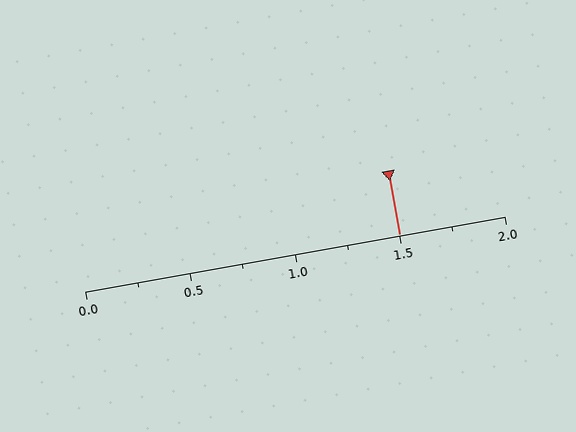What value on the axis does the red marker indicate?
The marker indicates approximately 1.5.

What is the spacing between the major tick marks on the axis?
The major ticks are spaced 0.5 apart.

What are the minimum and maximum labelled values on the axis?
The axis runs from 0.0 to 2.0.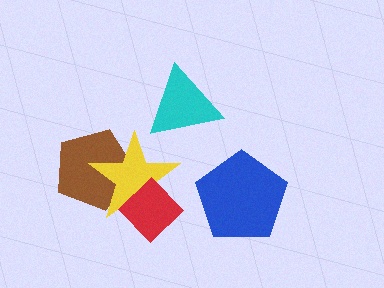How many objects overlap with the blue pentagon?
0 objects overlap with the blue pentagon.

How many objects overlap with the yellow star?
2 objects overlap with the yellow star.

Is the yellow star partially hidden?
Yes, it is partially covered by another shape.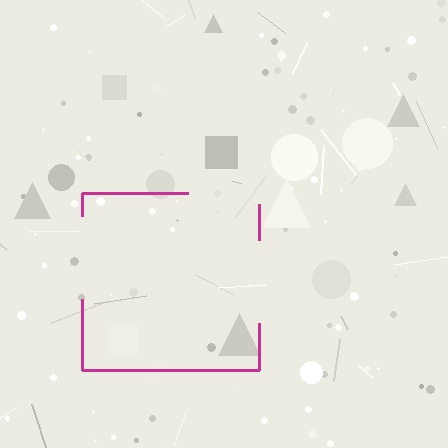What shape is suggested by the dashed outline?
The dashed outline suggests a square.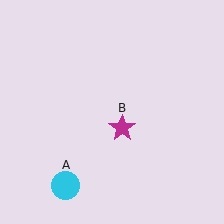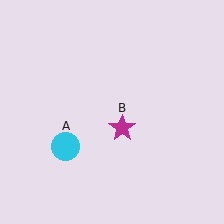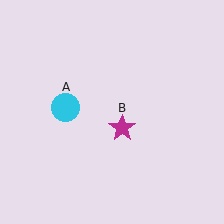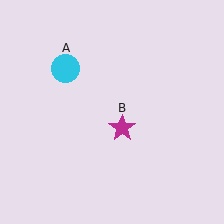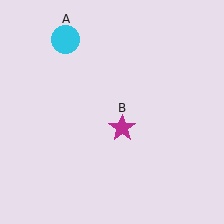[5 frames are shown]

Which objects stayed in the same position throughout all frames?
Magenta star (object B) remained stationary.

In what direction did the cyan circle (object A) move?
The cyan circle (object A) moved up.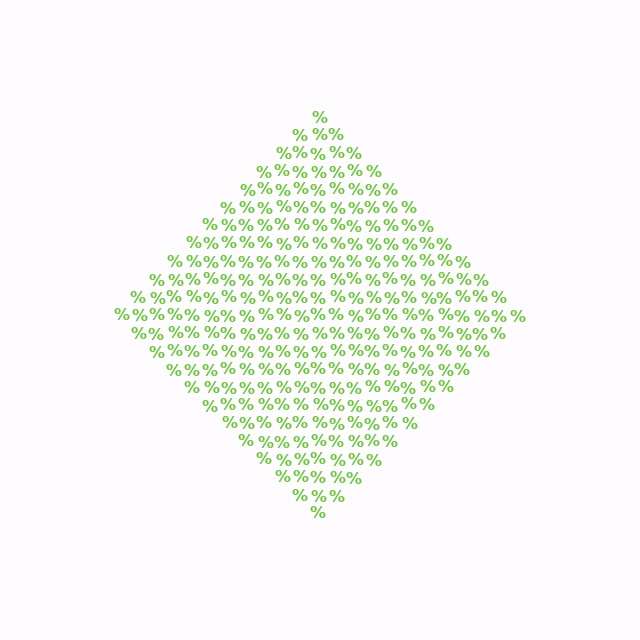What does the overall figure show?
The overall figure shows a diamond.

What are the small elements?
The small elements are percent signs.